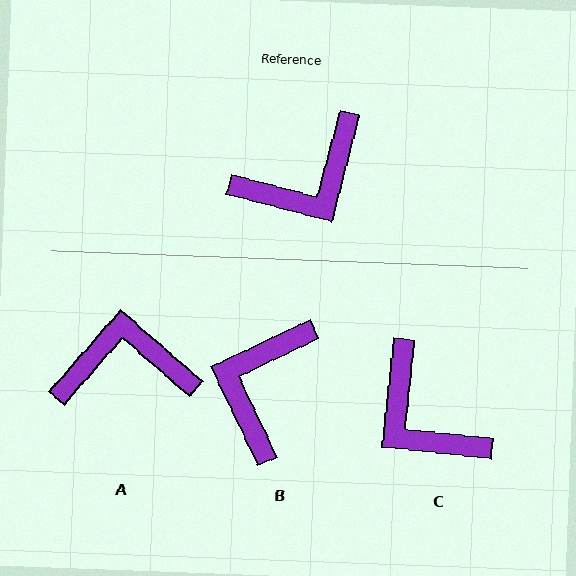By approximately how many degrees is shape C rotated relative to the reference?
Approximately 82 degrees clockwise.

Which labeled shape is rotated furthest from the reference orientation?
A, about 153 degrees away.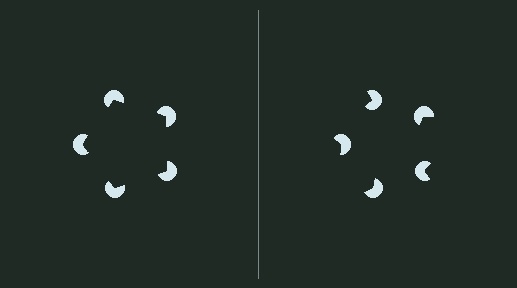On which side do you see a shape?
An illusory pentagon appears on the left side. On the right side the wedge cuts are rotated, so no coherent shape forms.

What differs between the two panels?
The pac-man discs are positioned identically on both sides; only the wedge orientations differ. On the left they align to a pentagon; on the right they are misaligned.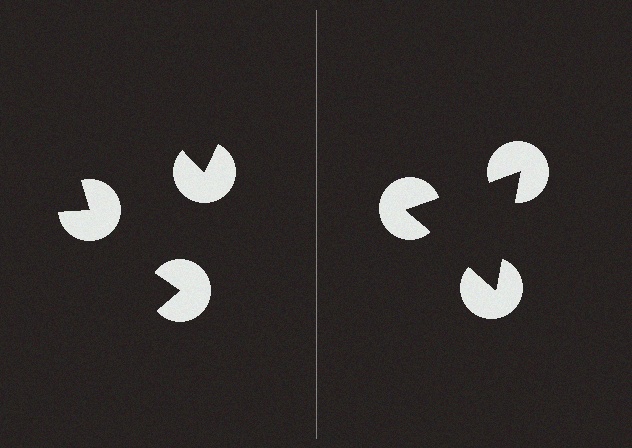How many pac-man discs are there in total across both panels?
6 — 3 on each side.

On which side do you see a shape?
An illusory triangle appears on the right side. On the left side the wedge cuts are rotated, so no coherent shape forms.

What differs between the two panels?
The pac-man discs are positioned identically on both sides; only the wedge orientations differ. On the right they align to a triangle; on the left they are misaligned.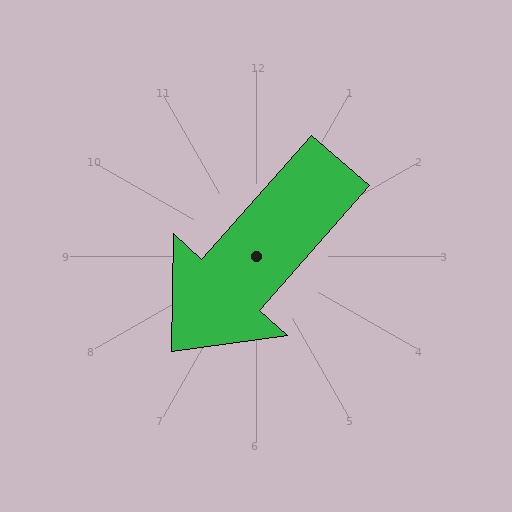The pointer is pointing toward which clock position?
Roughly 7 o'clock.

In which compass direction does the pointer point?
Southwest.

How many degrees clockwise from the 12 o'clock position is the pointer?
Approximately 222 degrees.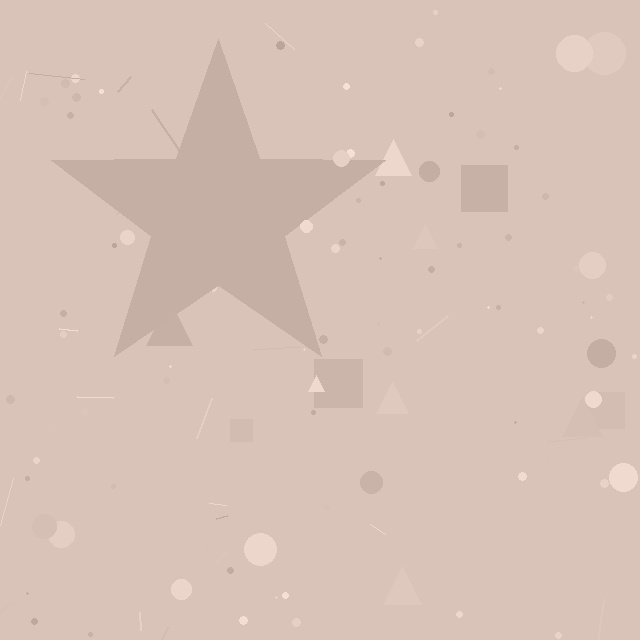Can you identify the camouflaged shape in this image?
The camouflaged shape is a star.